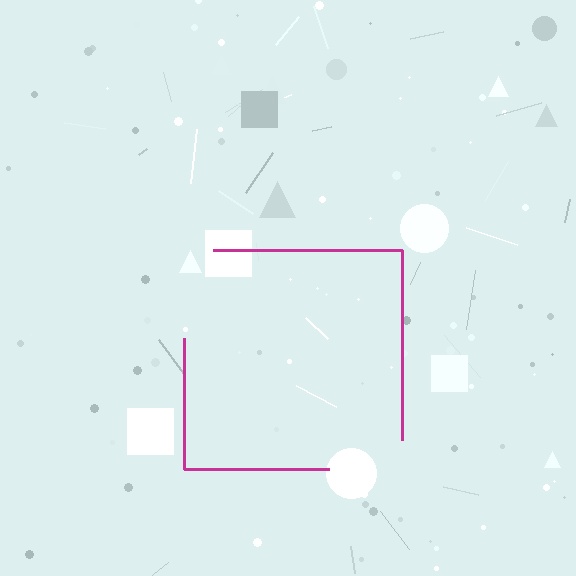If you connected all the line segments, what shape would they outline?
They would outline a square.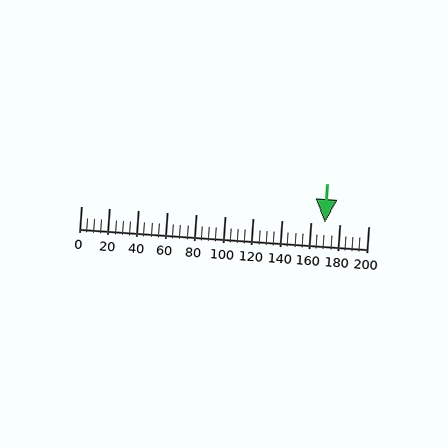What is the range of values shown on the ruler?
The ruler shows values from 0 to 200.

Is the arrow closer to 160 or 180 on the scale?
The arrow is closer to 180.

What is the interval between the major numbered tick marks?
The major tick marks are spaced 20 units apart.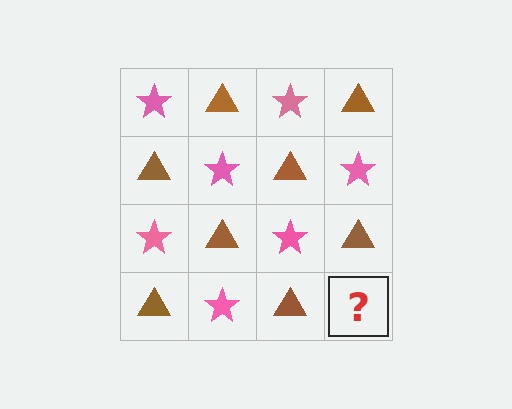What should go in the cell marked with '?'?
The missing cell should contain a pink star.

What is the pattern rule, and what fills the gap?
The rule is that it alternates pink star and brown triangle in a checkerboard pattern. The gap should be filled with a pink star.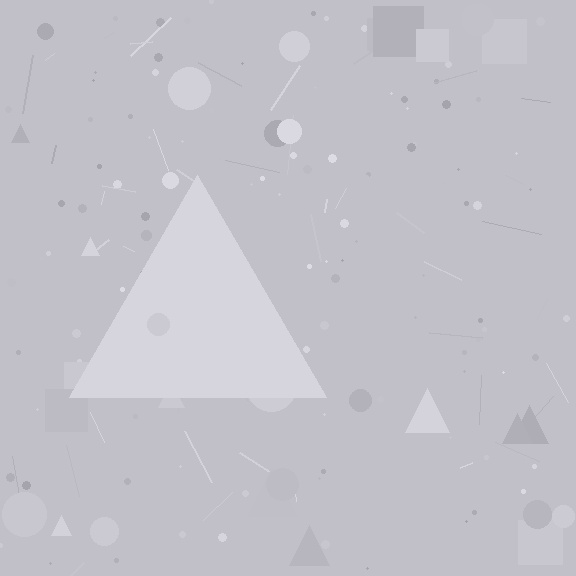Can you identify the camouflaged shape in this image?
The camouflaged shape is a triangle.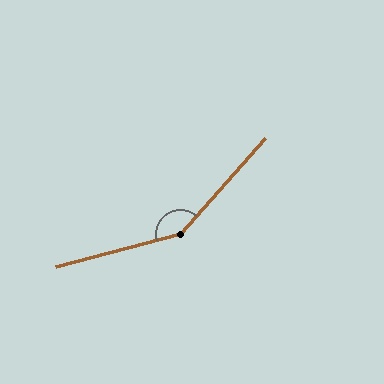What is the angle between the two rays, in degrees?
Approximately 147 degrees.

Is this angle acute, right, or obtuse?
It is obtuse.